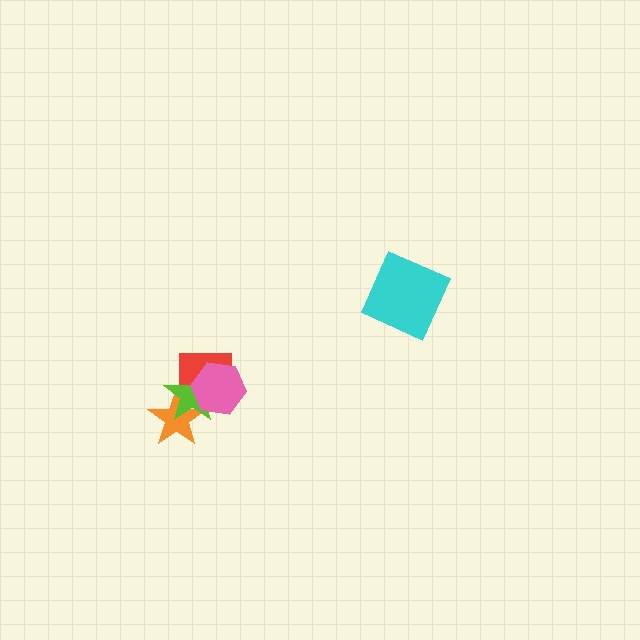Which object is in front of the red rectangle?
The pink hexagon is in front of the red rectangle.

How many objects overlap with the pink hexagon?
3 objects overlap with the pink hexagon.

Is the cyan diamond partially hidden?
No, no other shape covers it.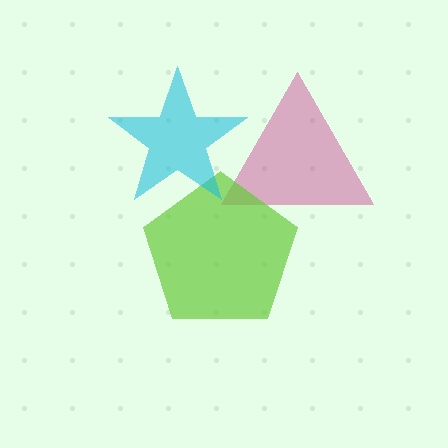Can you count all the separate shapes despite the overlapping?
Yes, there are 3 separate shapes.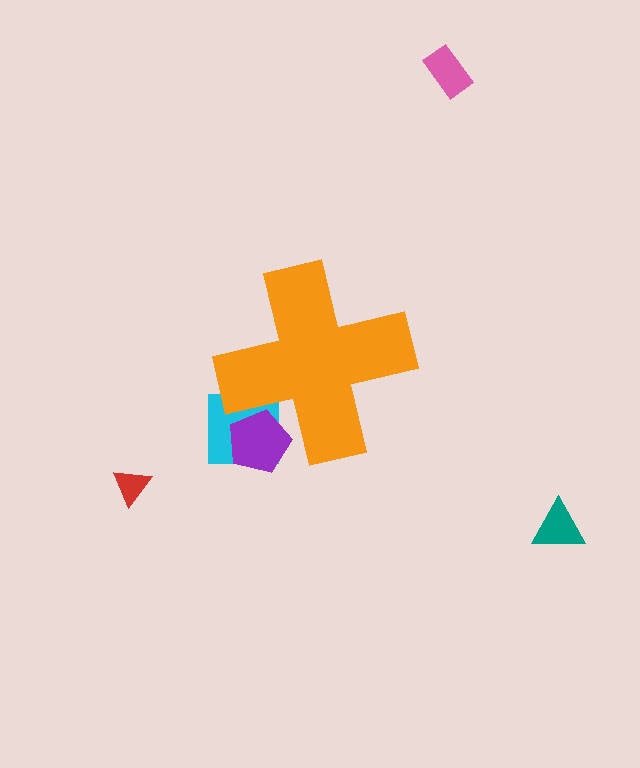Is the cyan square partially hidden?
Yes, the cyan square is partially hidden behind the orange cross.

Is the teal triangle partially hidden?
No, the teal triangle is fully visible.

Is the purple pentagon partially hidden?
Yes, the purple pentagon is partially hidden behind the orange cross.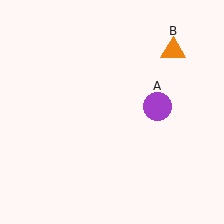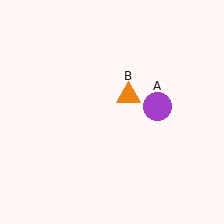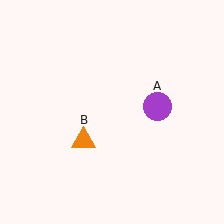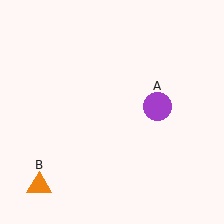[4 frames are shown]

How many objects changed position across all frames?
1 object changed position: orange triangle (object B).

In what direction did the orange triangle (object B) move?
The orange triangle (object B) moved down and to the left.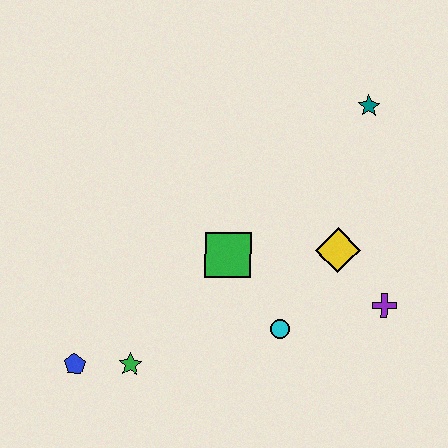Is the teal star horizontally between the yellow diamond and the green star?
No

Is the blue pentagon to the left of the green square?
Yes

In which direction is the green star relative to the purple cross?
The green star is to the left of the purple cross.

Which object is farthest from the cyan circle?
The teal star is farthest from the cyan circle.